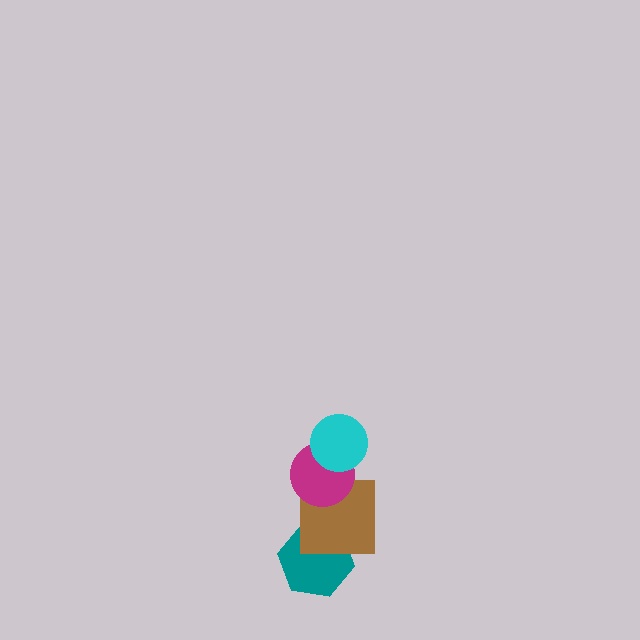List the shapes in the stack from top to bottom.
From top to bottom: the cyan circle, the magenta circle, the brown square, the teal hexagon.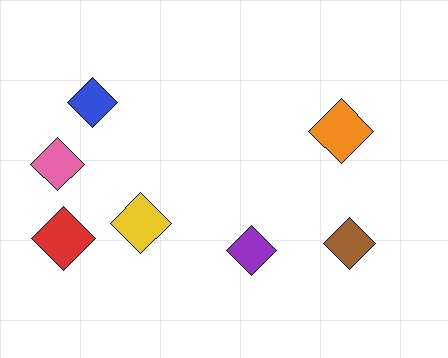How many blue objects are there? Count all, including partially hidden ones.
There is 1 blue object.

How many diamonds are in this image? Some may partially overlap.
There are 7 diamonds.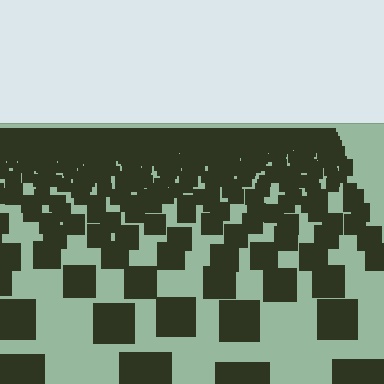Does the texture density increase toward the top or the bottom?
Density increases toward the top.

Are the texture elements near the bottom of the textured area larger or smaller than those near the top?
Larger. Near the bottom, elements are closer to the viewer and appear at a bigger on-screen size.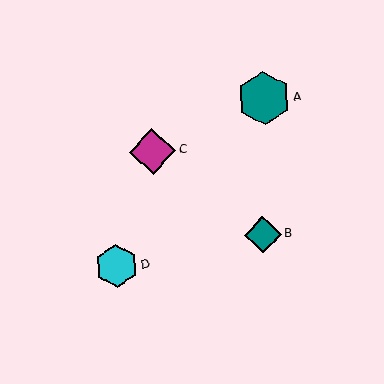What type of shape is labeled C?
Shape C is a magenta diamond.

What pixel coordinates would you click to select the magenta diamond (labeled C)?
Click at (152, 151) to select the magenta diamond C.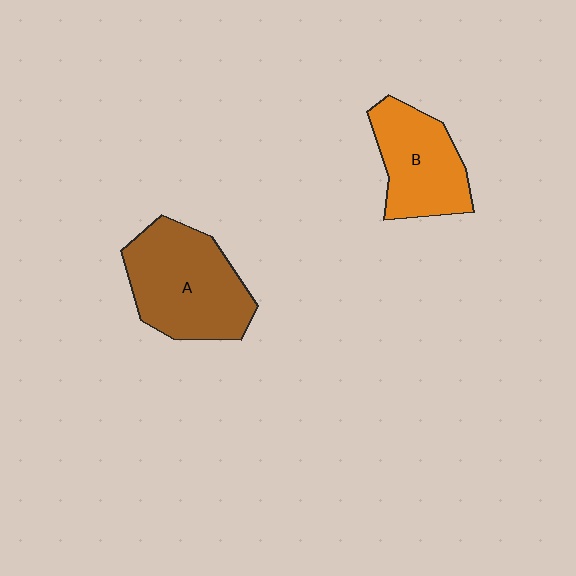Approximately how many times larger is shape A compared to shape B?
Approximately 1.3 times.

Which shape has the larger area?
Shape A (brown).